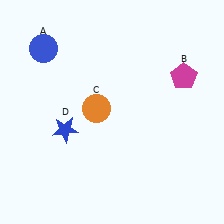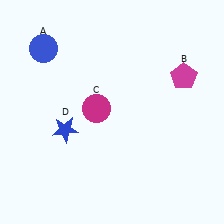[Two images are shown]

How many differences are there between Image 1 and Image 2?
There is 1 difference between the two images.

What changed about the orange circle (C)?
In Image 1, C is orange. In Image 2, it changed to magenta.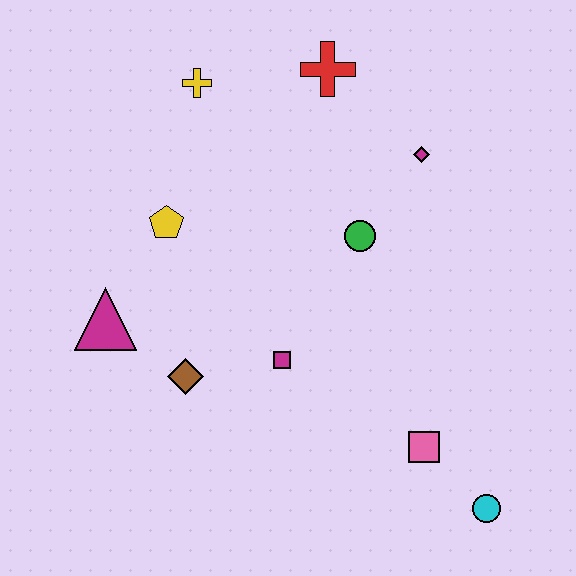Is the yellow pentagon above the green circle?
Yes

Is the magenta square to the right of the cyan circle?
No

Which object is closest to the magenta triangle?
The brown diamond is closest to the magenta triangle.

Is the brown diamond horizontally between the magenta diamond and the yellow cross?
No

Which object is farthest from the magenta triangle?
The cyan circle is farthest from the magenta triangle.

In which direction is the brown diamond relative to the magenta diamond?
The brown diamond is to the left of the magenta diamond.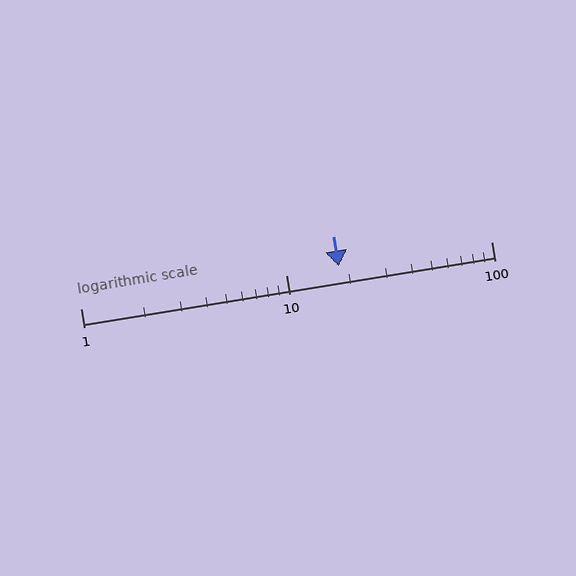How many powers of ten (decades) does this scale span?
The scale spans 2 decades, from 1 to 100.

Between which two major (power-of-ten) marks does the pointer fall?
The pointer is between 10 and 100.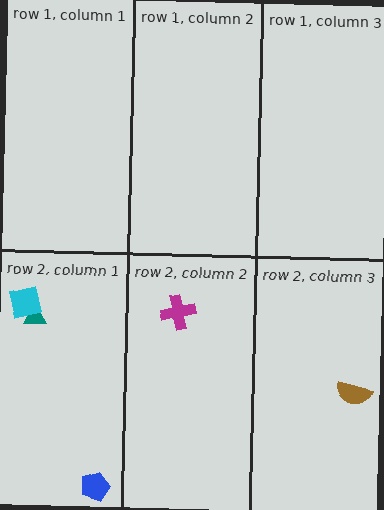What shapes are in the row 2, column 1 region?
The teal triangle, the blue pentagon, the cyan square.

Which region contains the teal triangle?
The row 2, column 1 region.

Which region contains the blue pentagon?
The row 2, column 1 region.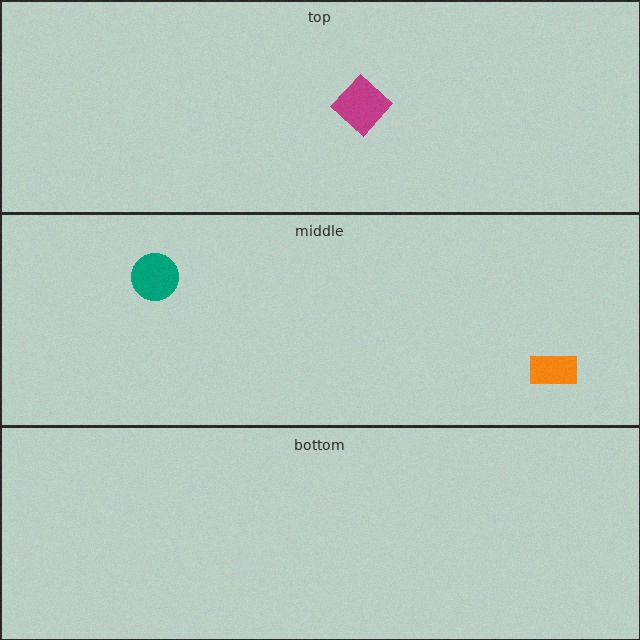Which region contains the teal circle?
The middle region.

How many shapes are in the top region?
1.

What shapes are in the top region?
The magenta diamond.